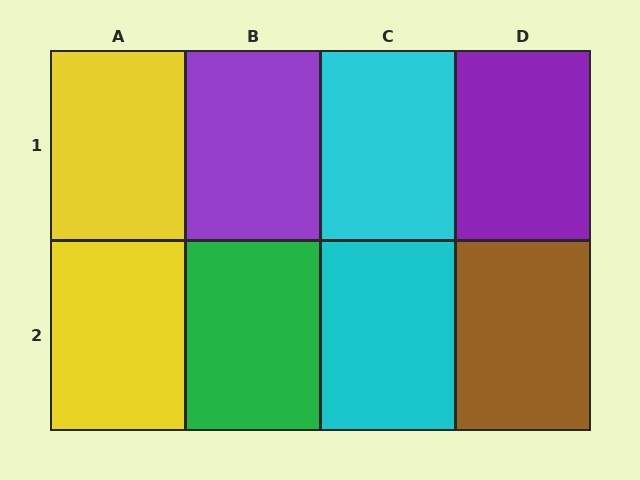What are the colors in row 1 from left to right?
Yellow, purple, cyan, purple.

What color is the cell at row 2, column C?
Cyan.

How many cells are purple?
2 cells are purple.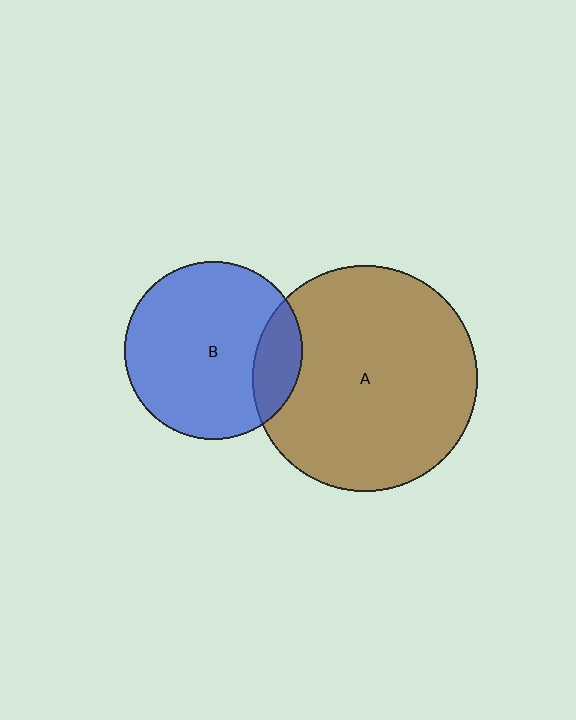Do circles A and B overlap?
Yes.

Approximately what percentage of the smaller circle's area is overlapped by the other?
Approximately 15%.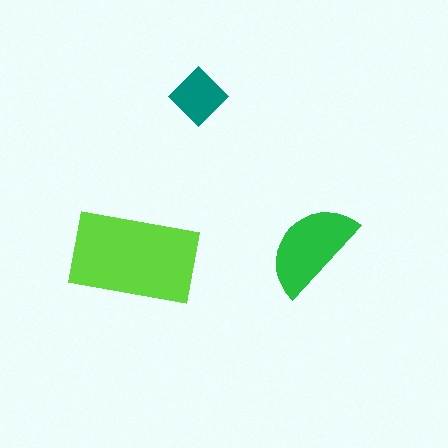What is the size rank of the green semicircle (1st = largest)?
2nd.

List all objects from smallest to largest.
The teal diamond, the green semicircle, the lime rectangle.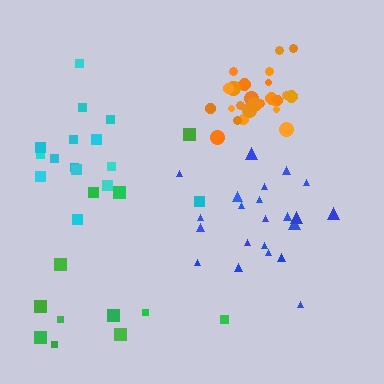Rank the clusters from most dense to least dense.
orange, blue, cyan, green.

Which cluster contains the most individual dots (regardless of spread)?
Orange (26).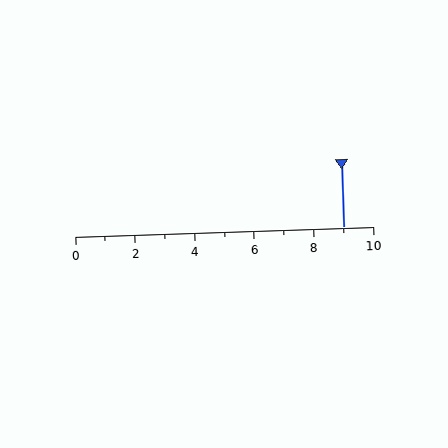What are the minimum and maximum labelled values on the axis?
The axis runs from 0 to 10.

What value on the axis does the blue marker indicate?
The marker indicates approximately 9.